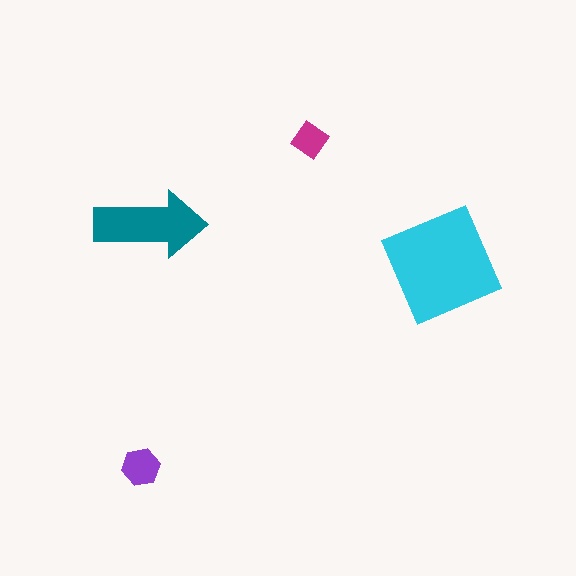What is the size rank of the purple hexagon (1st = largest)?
3rd.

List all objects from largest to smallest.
The cyan diamond, the teal arrow, the purple hexagon, the magenta diamond.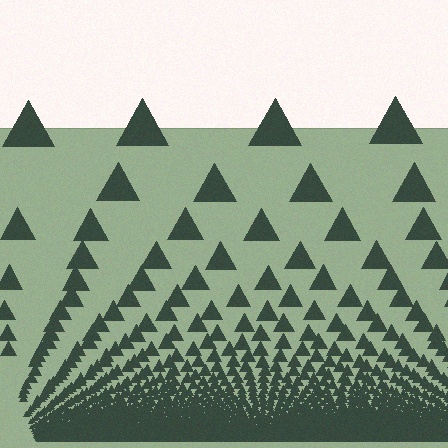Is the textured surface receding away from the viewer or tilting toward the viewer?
The surface appears to tilt toward the viewer. Texture elements get larger and sparser toward the top.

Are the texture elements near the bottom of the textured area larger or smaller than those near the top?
Smaller. The gradient is inverted — elements near the bottom are smaller and denser.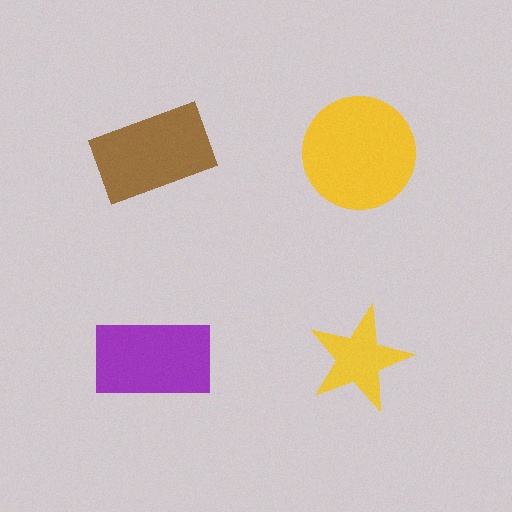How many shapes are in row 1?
2 shapes.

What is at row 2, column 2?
A yellow star.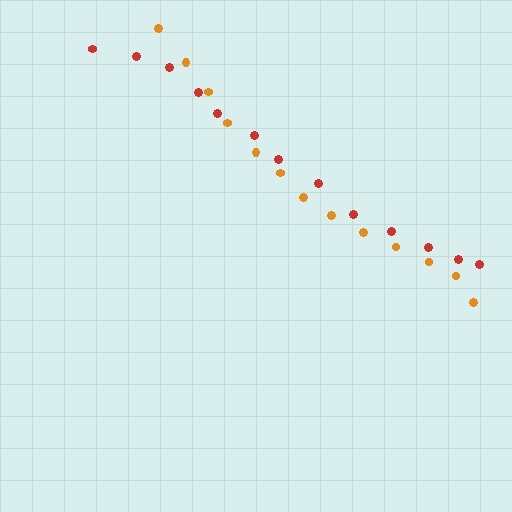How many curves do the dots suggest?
There are 2 distinct paths.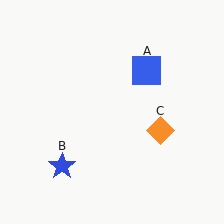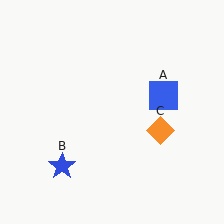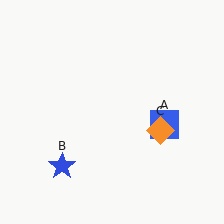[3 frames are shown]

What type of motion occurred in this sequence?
The blue square (object A) rotated clockwise around the center of the scene.